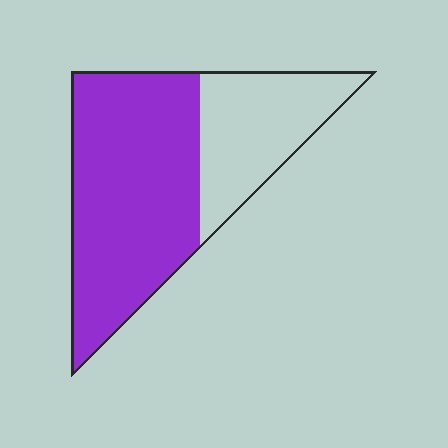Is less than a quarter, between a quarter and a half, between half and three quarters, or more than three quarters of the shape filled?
Between half and three quarters.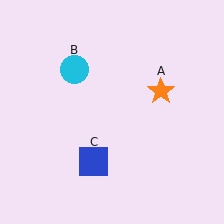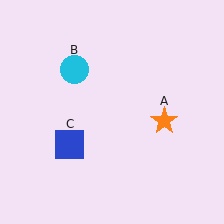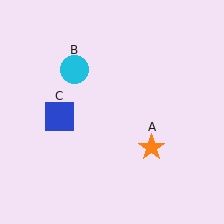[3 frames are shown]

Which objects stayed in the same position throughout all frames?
Cyan circle (object B) remained stationary.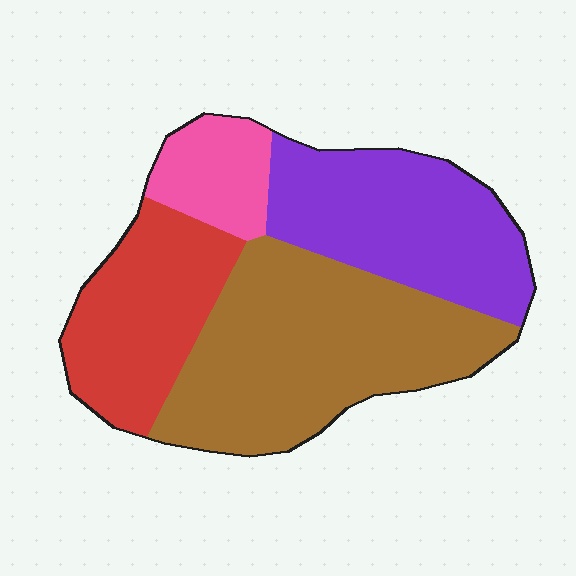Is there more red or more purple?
Purple.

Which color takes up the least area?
Pink, at roughly 10%.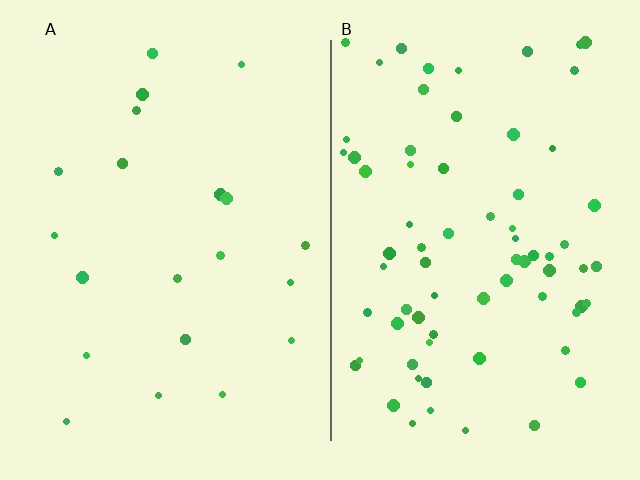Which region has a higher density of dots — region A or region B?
B (the right).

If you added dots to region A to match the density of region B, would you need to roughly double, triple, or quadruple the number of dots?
Approximately quadruple.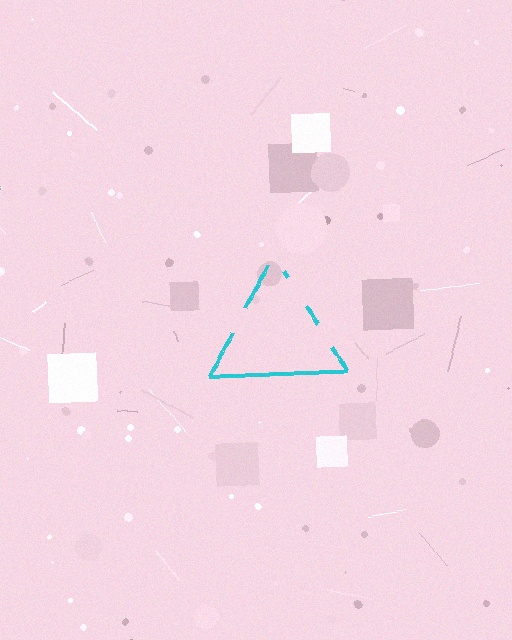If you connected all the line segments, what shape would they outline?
They would outline a triangle.